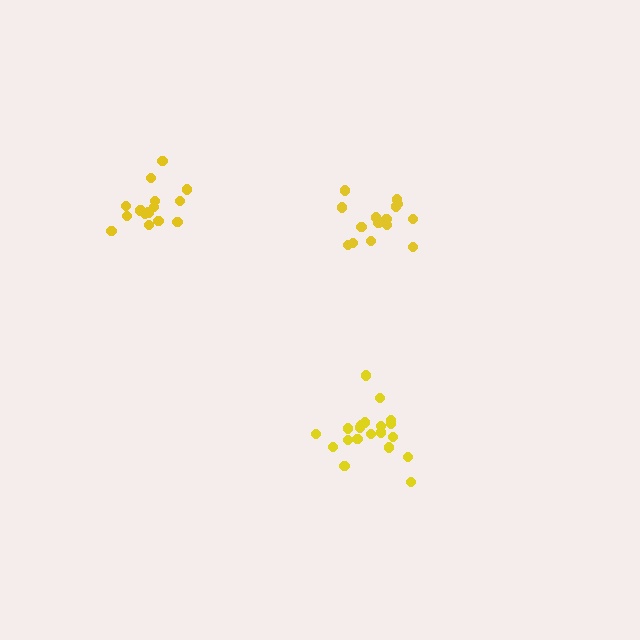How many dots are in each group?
Group 1: 21 dots, Group 2: 15 dots, Group 3: 15 dots (51 total).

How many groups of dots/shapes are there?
There are 3 groups.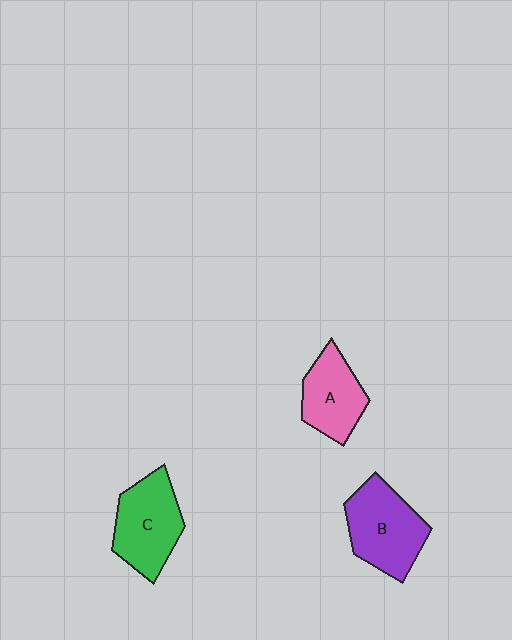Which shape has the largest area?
Shape B (purple).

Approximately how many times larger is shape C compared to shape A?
Approximately 1.2 times.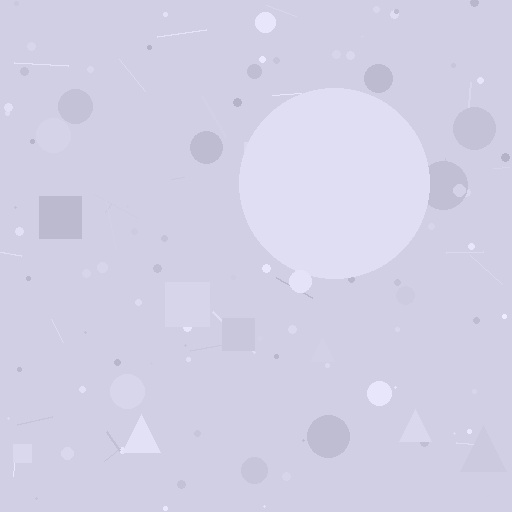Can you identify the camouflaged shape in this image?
The camouflaged shape is a circle.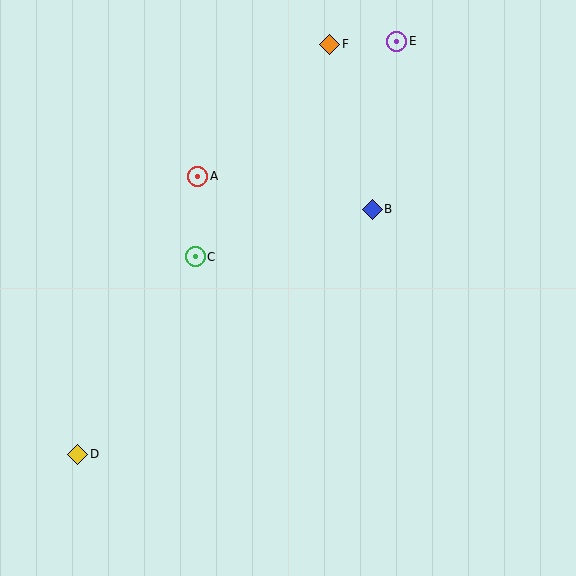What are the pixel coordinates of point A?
Point A is at (198, 176).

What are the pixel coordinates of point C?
Point C is at (195, 257).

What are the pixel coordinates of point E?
Point E is at (397, 41).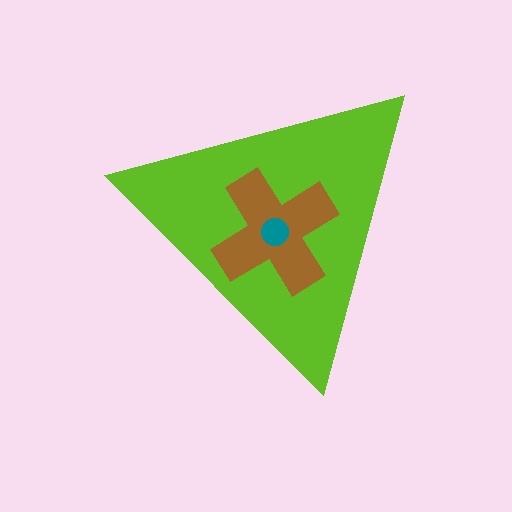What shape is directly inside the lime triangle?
The brown cross.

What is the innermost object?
The teal circle.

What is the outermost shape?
The lime triangle.